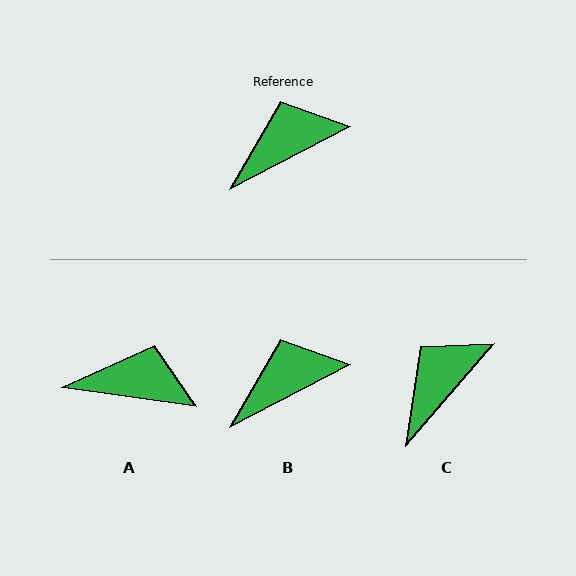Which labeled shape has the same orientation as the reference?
B.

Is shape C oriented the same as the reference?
No, it is off by about 22 degrees.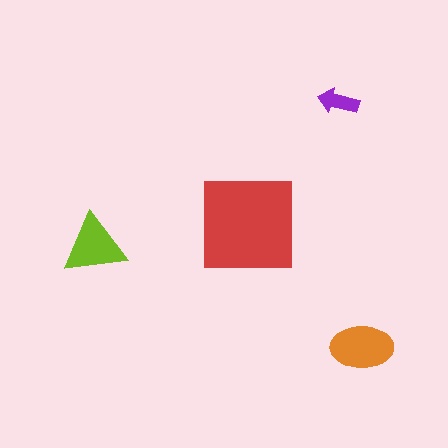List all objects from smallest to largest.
The purple arrow, the lime triangle, the orange ellipse, the red square.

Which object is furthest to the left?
The lime triangle is leftmost.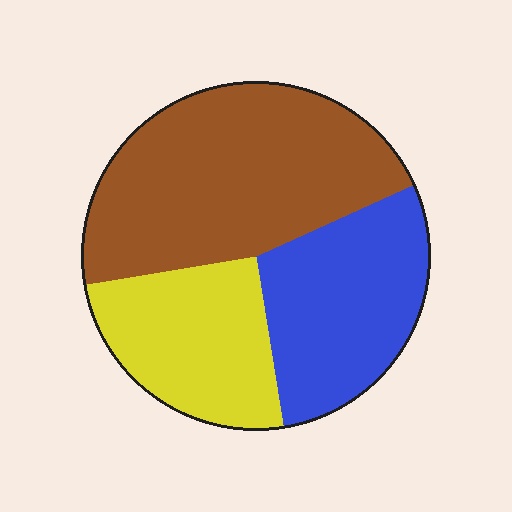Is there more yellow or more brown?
Brown.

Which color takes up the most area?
Brown, at roughly 45%.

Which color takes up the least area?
Yellow, at roughly 25%.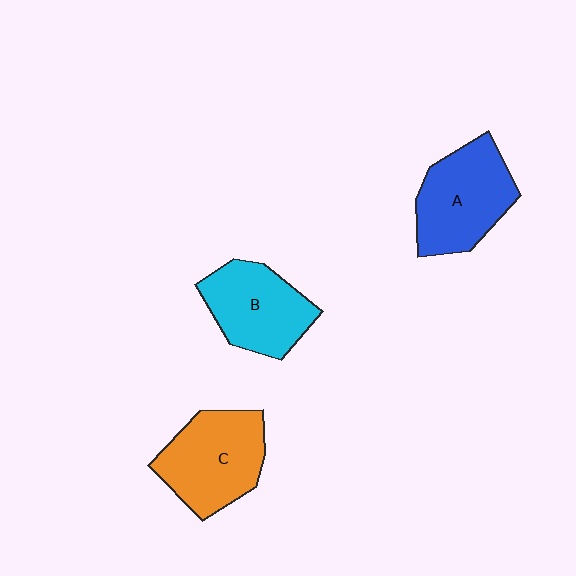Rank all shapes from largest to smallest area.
From largest to smallest: C (orange), A (blue), B (cyan).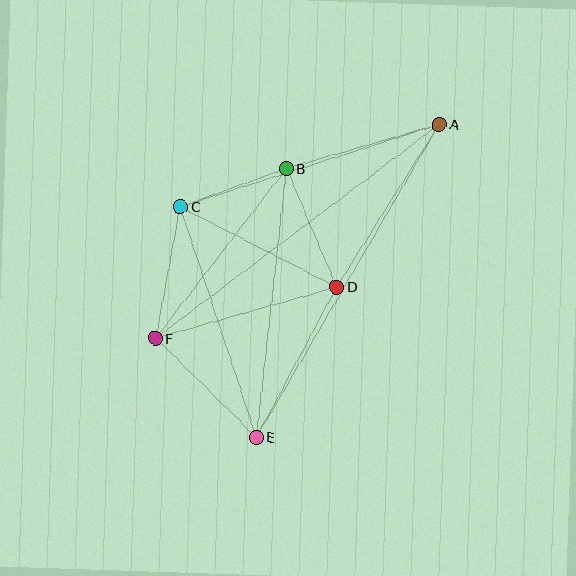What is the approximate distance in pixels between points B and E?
The distance between B and E is approximately 270 pixels.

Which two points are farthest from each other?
Points A and E are farthest from each other.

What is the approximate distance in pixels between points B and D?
The distance between B and D is approximately 129 pixels.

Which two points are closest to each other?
Points B and C are closest to each other.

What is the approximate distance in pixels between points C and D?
The distance between C and D is approximately 176 pixels.